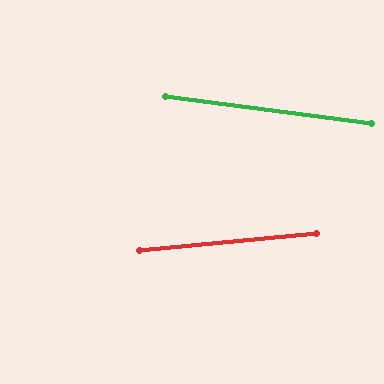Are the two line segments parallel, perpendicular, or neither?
Neither parallel nor perpendicular — they differ by about 13°.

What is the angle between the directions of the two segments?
Approximately 13 degrees.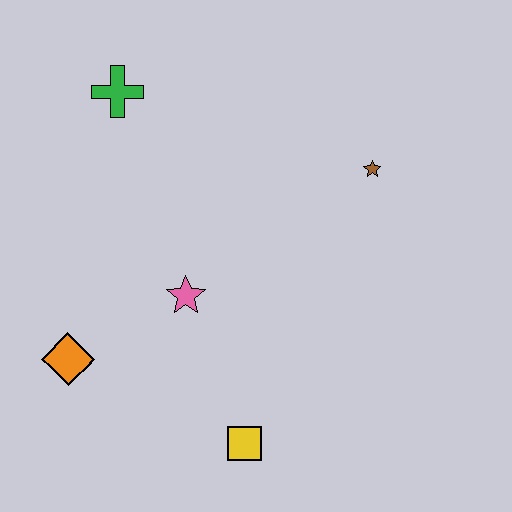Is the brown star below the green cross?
Yes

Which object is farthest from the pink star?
The brown star is farthest from the pink star.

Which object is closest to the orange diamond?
The pink star is closest to the orange diamond.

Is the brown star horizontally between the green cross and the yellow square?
No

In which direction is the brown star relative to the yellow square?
The brown star is above the yellow square.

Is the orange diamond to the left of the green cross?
Yes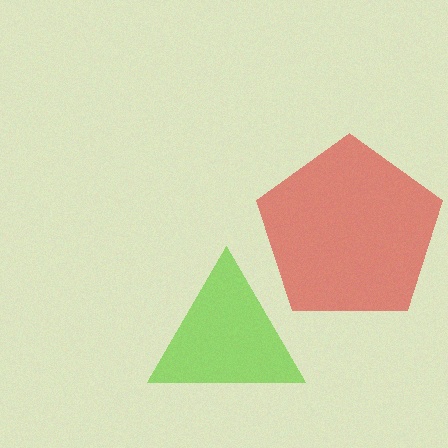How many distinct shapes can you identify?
There are 2 distinct shapes: a red pentagon, a lime triangle.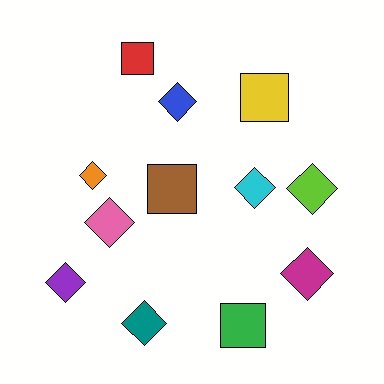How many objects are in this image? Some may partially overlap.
There are 12 objects.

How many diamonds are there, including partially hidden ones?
There are 8 diamonds.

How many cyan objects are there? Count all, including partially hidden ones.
There is 1 cyan object.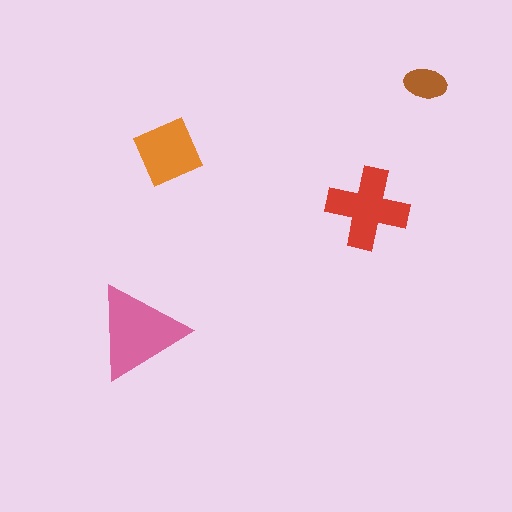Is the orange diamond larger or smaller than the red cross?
Smaller.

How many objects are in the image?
There are 4 objects in the image.